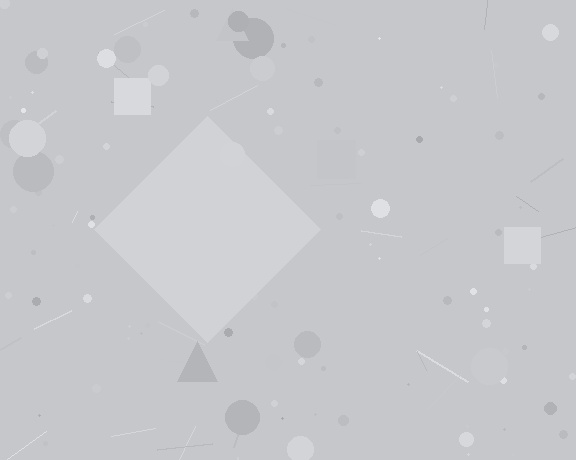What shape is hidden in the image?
A diamond is hidden in the image.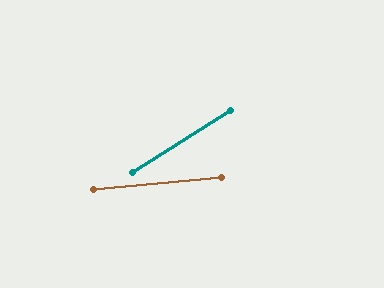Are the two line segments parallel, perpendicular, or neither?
Neither parallel nor perpendicular — they differ by about 27°.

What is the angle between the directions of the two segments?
Approximately 27 degrees.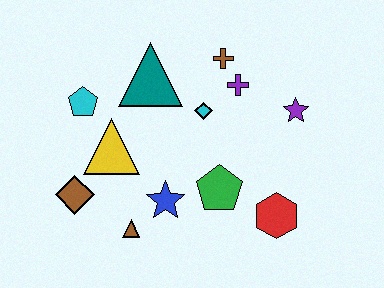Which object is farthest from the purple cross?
The brown diamond is farthest from the purple cross.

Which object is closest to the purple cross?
The brown cross is closest to the purple cross.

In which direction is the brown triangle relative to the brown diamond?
The brown triangle is to the right of the brown diamond.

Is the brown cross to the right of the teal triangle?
Yes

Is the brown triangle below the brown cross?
Yes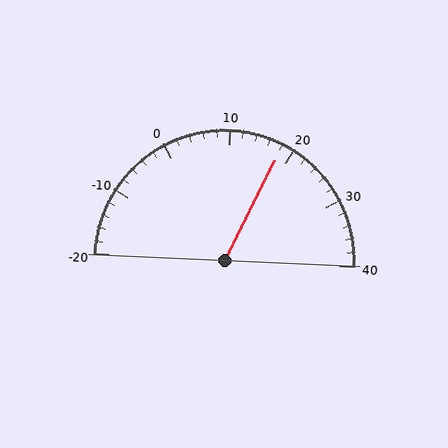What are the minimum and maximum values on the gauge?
The gauge ranges from -20 to 40.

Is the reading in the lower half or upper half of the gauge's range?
The reading is in the upper half of the range (-20 to 40).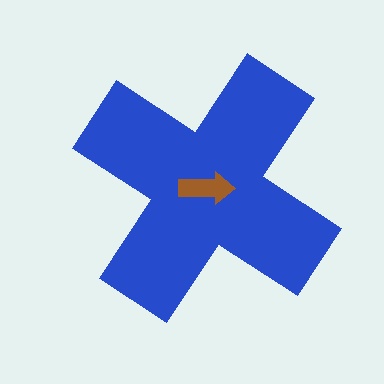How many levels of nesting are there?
2.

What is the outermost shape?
The blue cross.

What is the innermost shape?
The brown arrow.